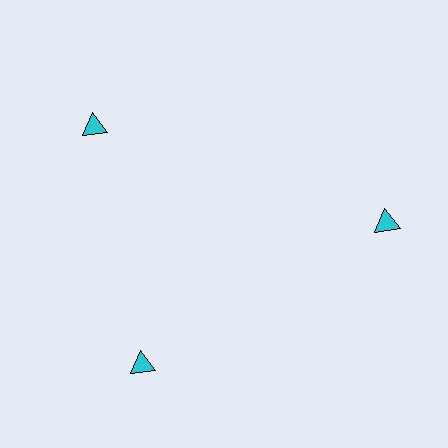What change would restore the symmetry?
The symmetry would be restored by rotating it back into even spacing with its neighbors so that all 3 triangles sit at equal angles and equal distance from the center.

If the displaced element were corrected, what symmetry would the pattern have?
It would have 3-fold rotational symmetry — the pattern would map onto itself every 120 degrees.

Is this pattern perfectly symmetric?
No. The 3 cyan triangles are arranged in a ring, but one element near the 11 o'clock position is rotated out of alignment along the ring, breaking the 3-fold rotational symmetry.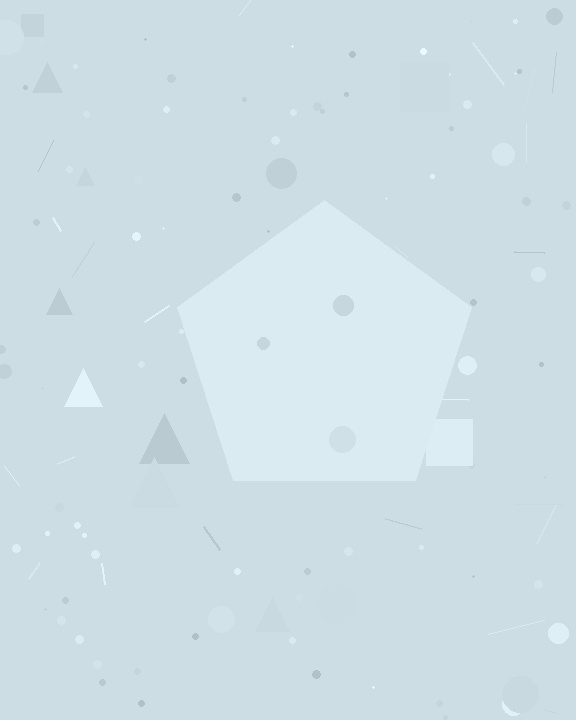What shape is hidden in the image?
A pentagon is hidden in the image.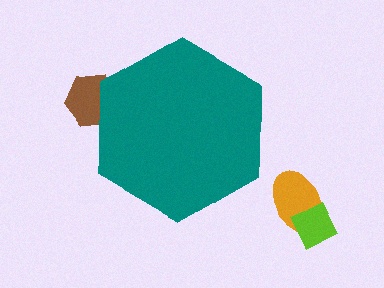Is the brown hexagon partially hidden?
Yes, the brown hexagon is partially hidden behind the teal hexagon.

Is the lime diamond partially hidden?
No, the lime diamond is fully visible.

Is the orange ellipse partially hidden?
No, the orange ellipse is fully visible.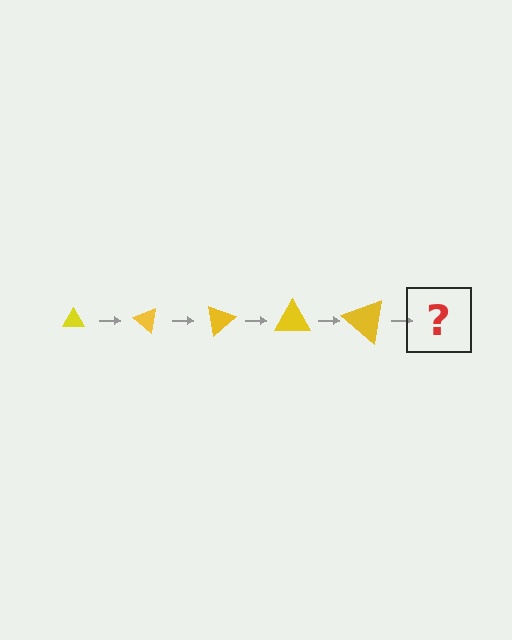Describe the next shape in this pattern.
It should be a triangle, larger than the previous one and rotated 200 degrees from the start.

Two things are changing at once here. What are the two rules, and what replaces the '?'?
The two rules are that the triangle grows larger each step and it rotates 40 degrees each step. The '?' should be a triangle, larger than the previous one and rotated 200 degrees from the start.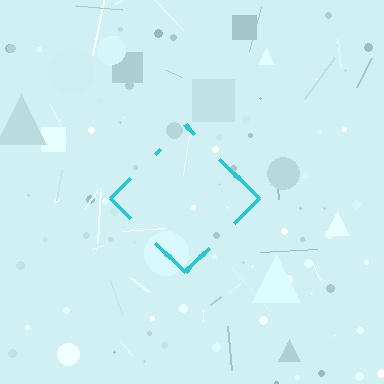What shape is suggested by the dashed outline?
The dashed outline suggests a diamond.